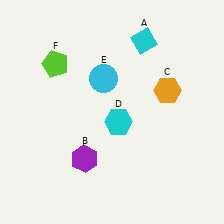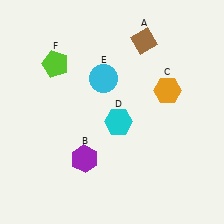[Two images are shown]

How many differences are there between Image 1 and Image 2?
There is 1 difference between the two images.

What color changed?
The diamond (A) changed from cyan in Image 1 to brown in Image 2.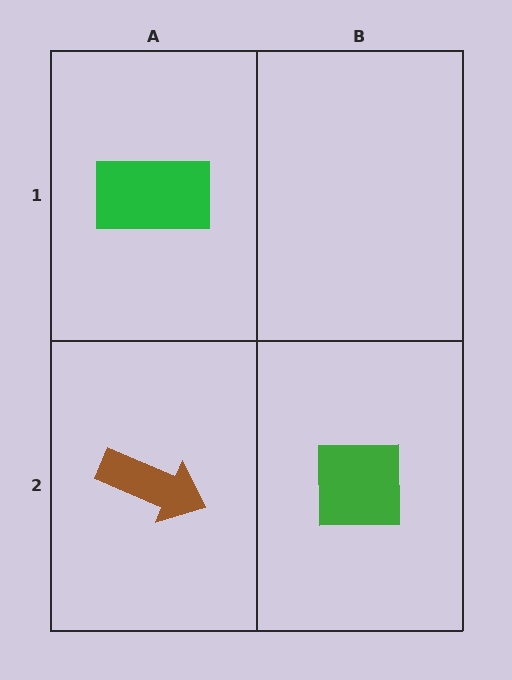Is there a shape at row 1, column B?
No, that cell is empty.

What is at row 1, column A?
A green rectangle.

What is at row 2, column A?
A brown arrow.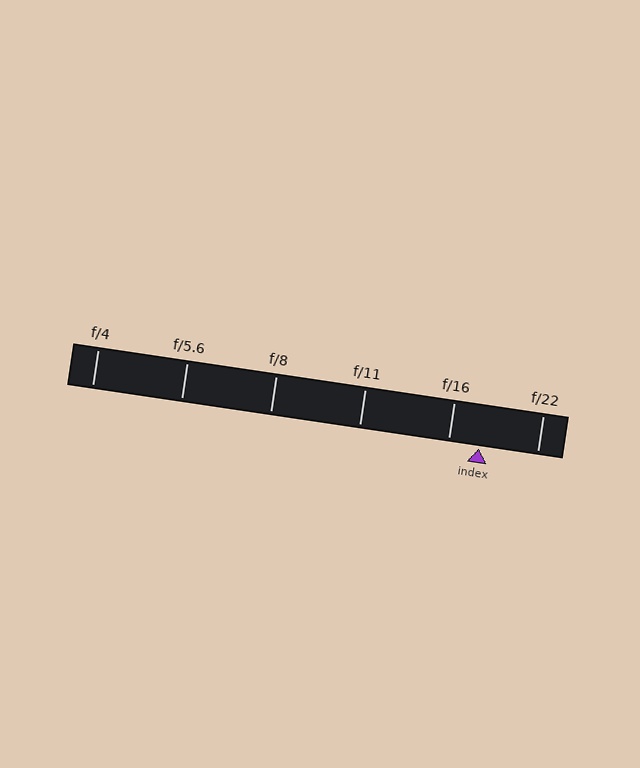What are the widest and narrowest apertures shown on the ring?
The widest aperture shown is f/4 and the narrowest is f/22.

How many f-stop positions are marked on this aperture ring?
There are 6 f-stop positions marked.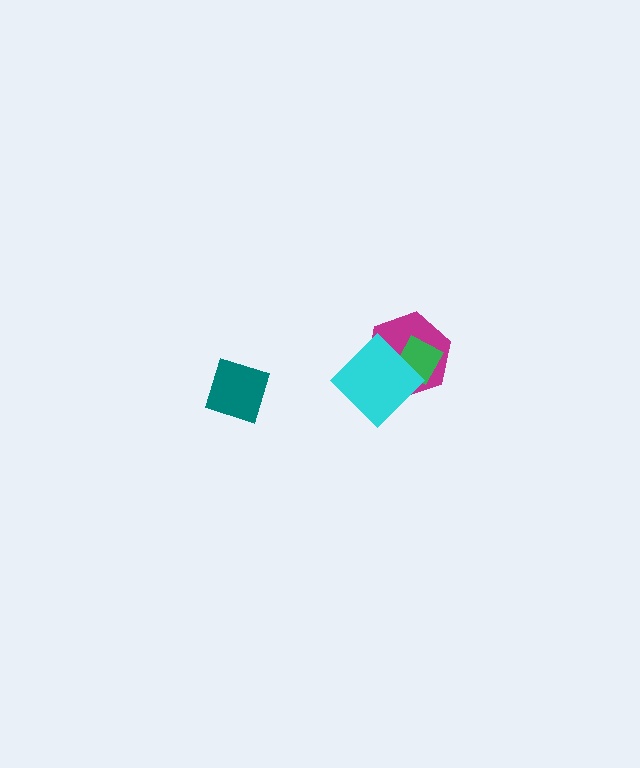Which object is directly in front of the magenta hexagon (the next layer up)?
The green diamond is directly in front of the magenta hexagon.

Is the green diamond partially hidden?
Yes, it is partially covered by another shape.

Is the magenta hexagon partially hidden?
Yes, it is partially covered by another shape.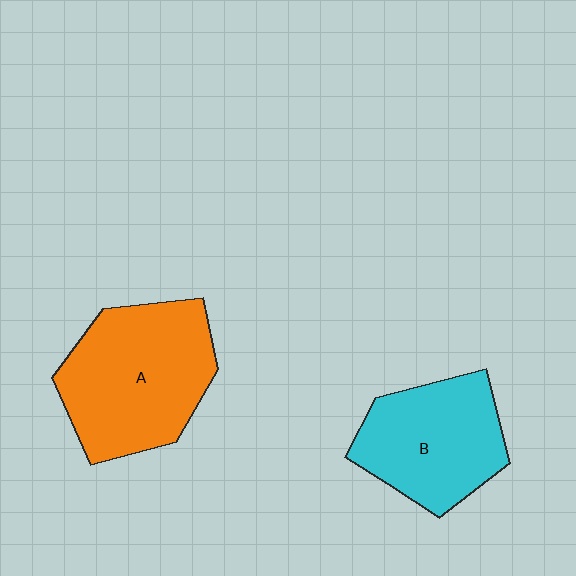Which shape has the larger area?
Shape A (orange).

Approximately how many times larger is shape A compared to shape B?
Approximately 1.3 times.